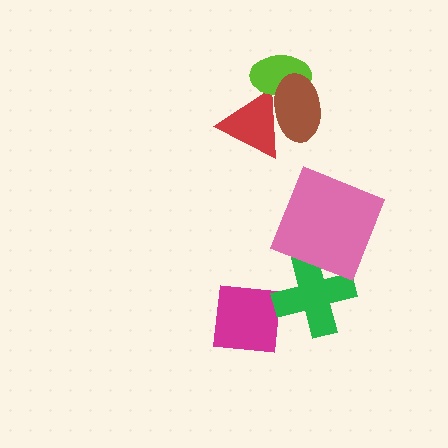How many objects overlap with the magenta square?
0 objects overlap with the magenta square.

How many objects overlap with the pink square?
1 object overlaps with the pink square.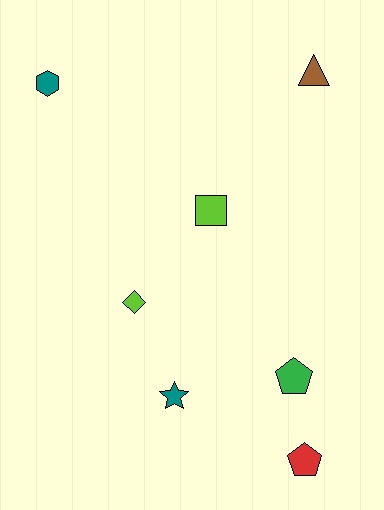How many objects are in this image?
There are 7 objects.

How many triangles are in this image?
There is 1 triangle.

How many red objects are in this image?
There is 1 red object.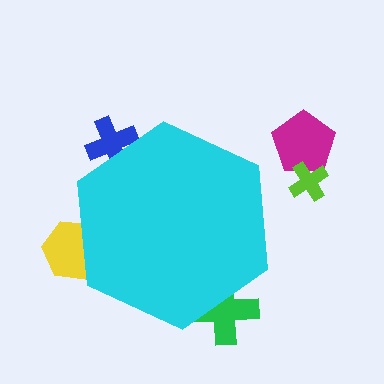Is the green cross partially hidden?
Yes, the green cross is partially hidden behind the cyan hexagon.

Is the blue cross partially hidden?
Yes, the blue cross is partially hidden behind the cyan hexagon.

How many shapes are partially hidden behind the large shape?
3 shapes are partially hidden.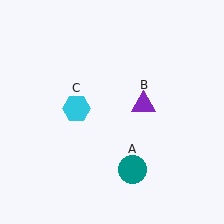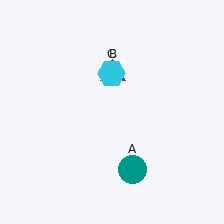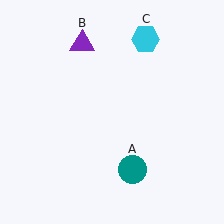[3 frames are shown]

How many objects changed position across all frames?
2 objects changed position: purple triangle (object B), cyan hexagon (object C).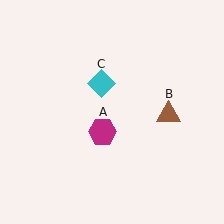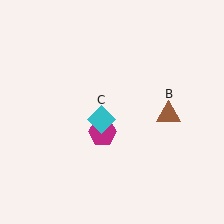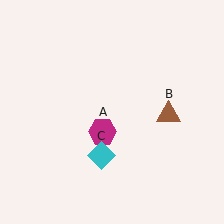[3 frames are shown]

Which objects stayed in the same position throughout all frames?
Magenta hexagon (object A) and brown triangle (object B) remained stationary.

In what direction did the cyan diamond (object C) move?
The cyan diamond (object C) moved down.